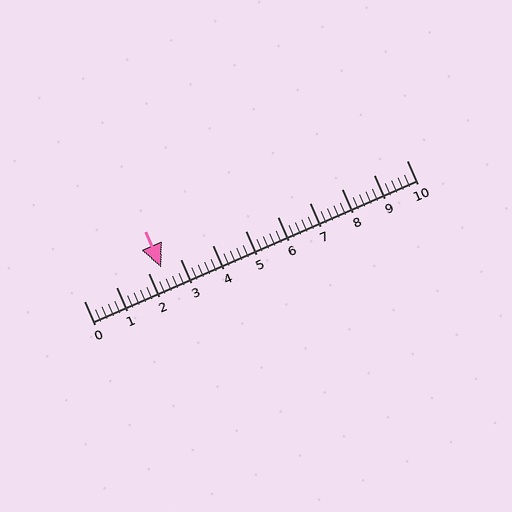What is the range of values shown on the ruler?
The ruler shows values from 0 to 10.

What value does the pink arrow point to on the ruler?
The pink arrow points to approximately 2.4.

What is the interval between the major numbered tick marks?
The major tick marks are spaced 1 units apart.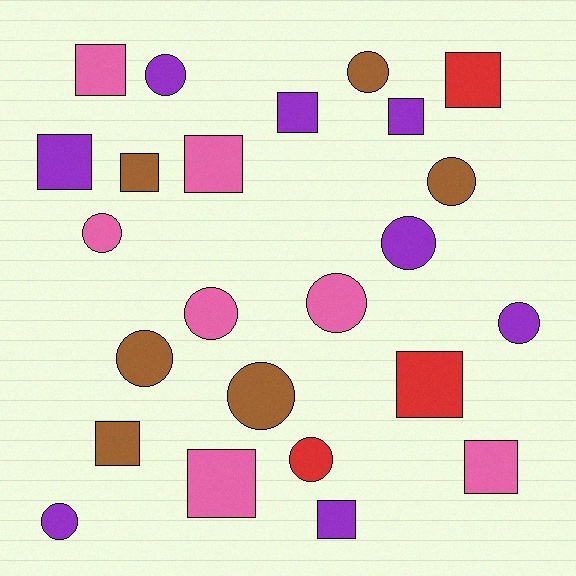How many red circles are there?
There is 1 red circle.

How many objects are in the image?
There are 24 objects.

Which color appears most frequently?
Purple, with 8 objects.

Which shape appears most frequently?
Square, with 12 objects.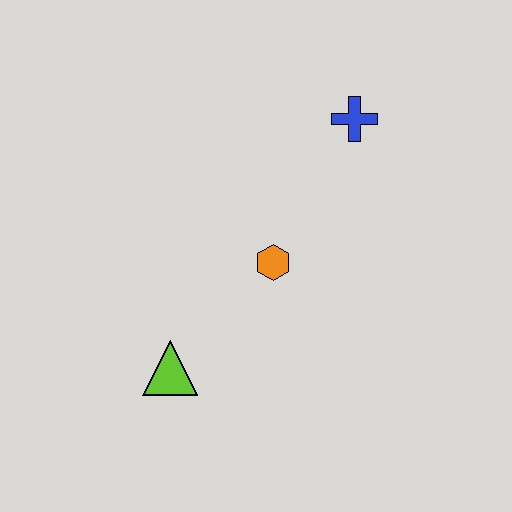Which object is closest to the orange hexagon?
The lime triangle is closest to the orange hexagon.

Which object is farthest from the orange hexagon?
The blue cross is farthest from the orange hexagon.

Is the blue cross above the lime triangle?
Yes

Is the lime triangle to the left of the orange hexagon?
Yes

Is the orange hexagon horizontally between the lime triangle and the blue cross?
Yes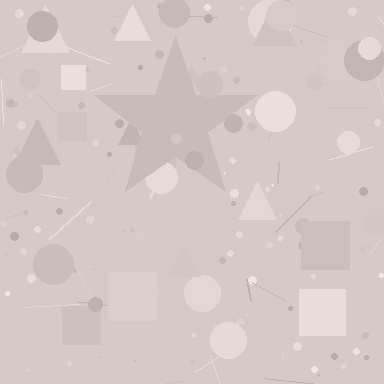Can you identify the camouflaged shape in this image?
The camouflaged shape is a star.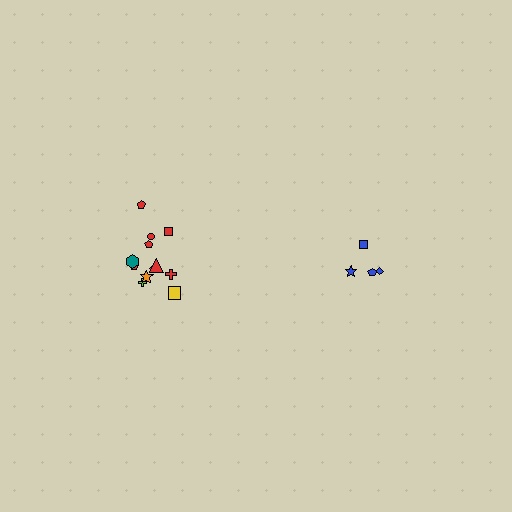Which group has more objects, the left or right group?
The left group.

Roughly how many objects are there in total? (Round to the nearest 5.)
Roughly 15 objects in total.